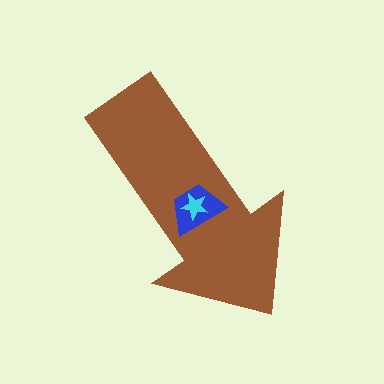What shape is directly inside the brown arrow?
The blue trapezoid.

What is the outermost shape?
The brown arrow.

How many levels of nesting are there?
3.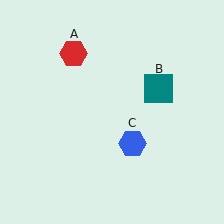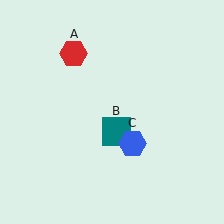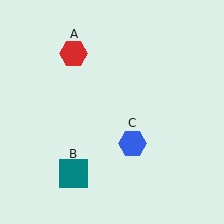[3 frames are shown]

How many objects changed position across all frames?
1 object changed position: teal square (object B).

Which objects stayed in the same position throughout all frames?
Red hexagon (object A) and blue hexagon (object C) remained stationary.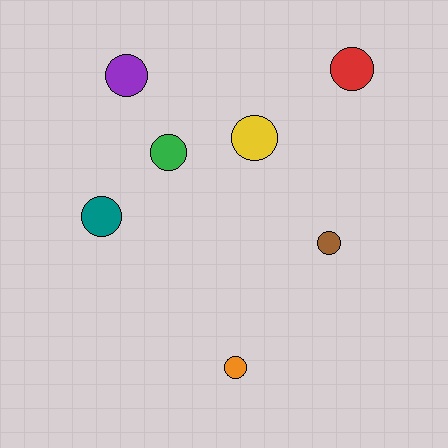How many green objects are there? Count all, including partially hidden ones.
There is 1 green object.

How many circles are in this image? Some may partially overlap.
There are 7 circles.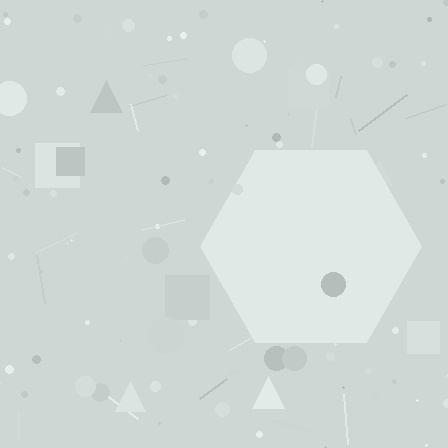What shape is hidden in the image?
A hexagon is hidden in the image.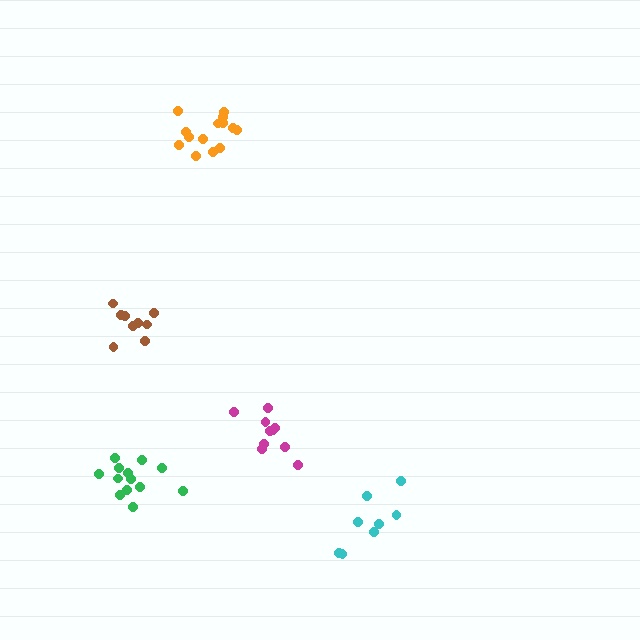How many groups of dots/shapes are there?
There are 5 groups.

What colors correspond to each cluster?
The clusters are colored: magenta, cyan, green, orange, brown.